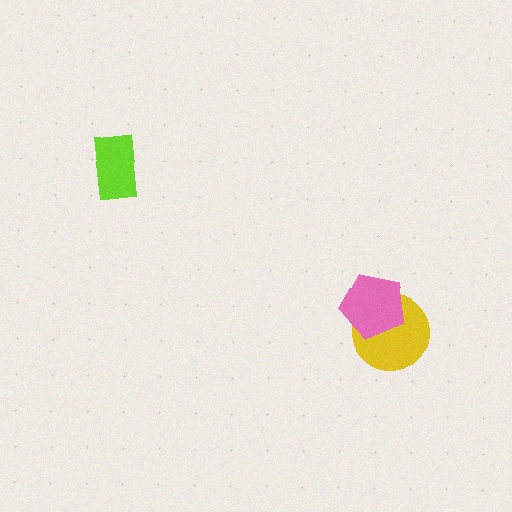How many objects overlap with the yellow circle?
1 object overlaps with the yellow circle.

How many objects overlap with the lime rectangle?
0 objects overlap with the lime rectangle.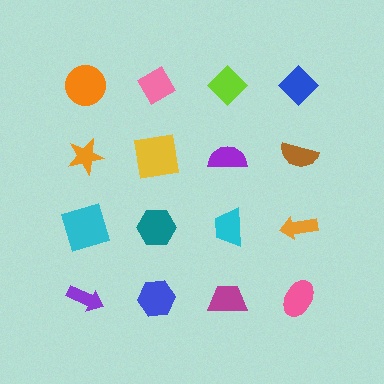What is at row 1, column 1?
An orange circle.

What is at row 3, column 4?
An orange arrow.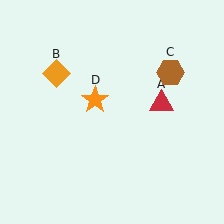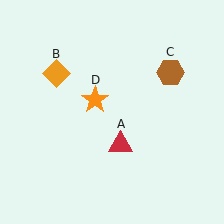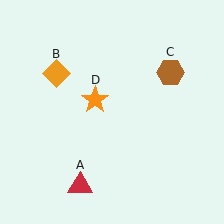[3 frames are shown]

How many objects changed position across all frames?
1 object changed position: red triangle (object A).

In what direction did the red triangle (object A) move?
The red triangle (object A) moved down and to the left.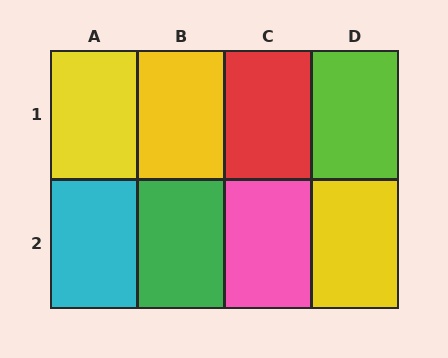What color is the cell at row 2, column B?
Green.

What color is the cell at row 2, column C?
Pink.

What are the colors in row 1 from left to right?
Yellow, yellow, red, lime.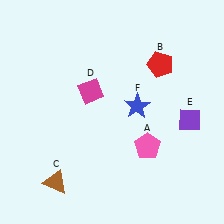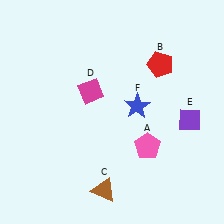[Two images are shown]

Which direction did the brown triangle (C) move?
The brown triangle (C) moved right.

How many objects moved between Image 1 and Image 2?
1 object moved between the two images.